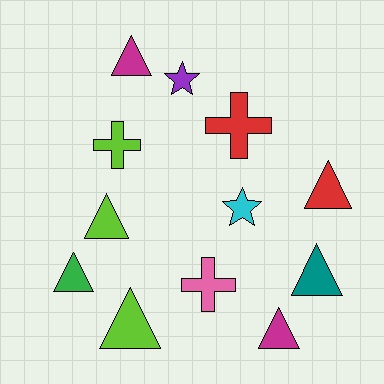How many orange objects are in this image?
There are no orange objects.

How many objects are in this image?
There are 12 objects.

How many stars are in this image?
There are 2 stars.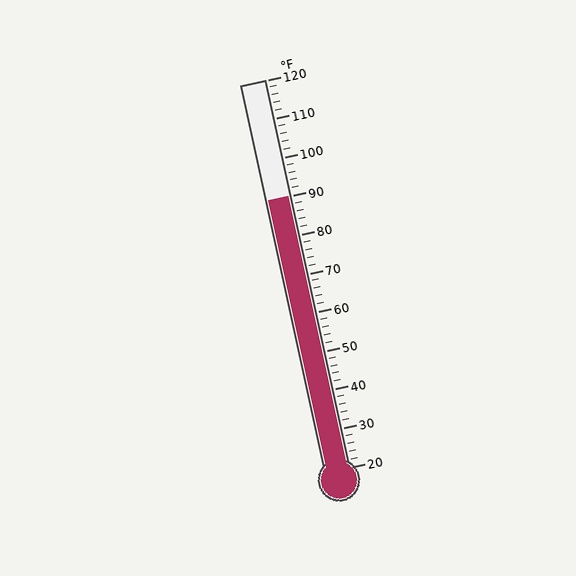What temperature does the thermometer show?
The thermometer shows approximately 90°F.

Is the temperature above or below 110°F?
The temperature is below 110°F.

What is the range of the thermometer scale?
The thermometer scale ranges from 20°F to 120°F.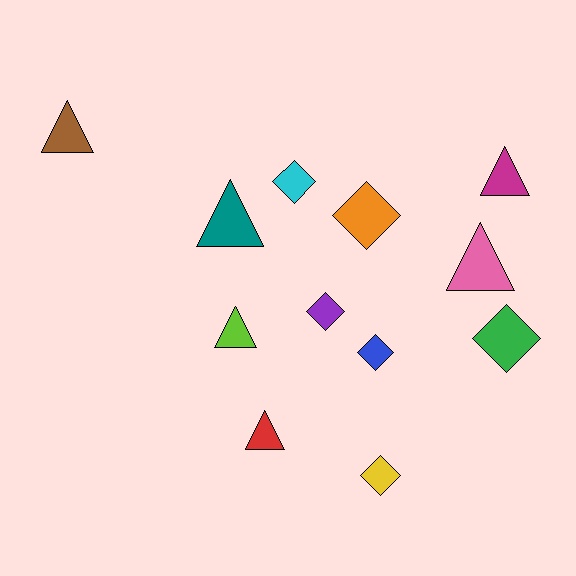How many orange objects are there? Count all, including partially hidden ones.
There is 1 orange object.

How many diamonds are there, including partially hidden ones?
There are 6 diamonds.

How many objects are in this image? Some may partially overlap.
There are 12 objects.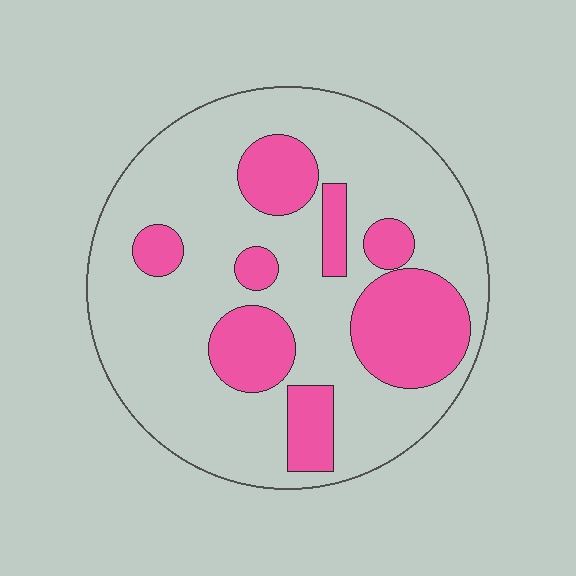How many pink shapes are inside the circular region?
8.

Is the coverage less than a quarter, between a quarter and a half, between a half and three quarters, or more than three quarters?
Between a quarter and a half.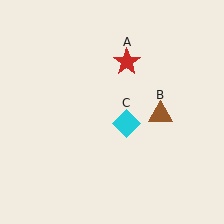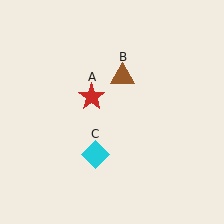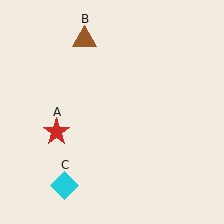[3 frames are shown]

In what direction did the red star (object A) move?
The red star (object A) moved down and to the left.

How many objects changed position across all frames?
3 objects changed position: red star (object A), brown triangle (object B), cyan diamond (object C).